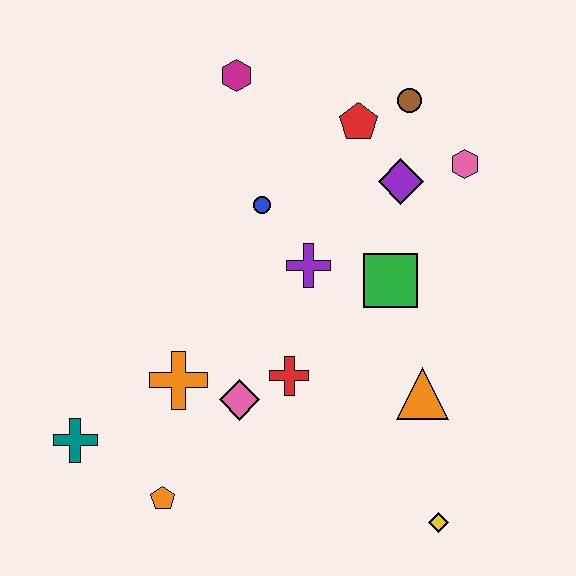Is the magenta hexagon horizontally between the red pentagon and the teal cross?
Yes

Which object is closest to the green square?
The purple cross is closest to the green square.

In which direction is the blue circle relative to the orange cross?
The blue circle is above the orange cross.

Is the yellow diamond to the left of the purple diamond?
No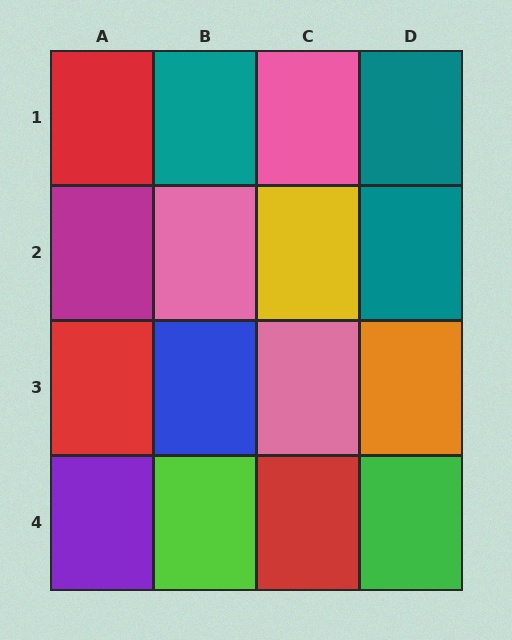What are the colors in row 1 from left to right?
Red, teal, pink, teal.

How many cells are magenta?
1 cell is magenta.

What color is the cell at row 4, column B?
Lime.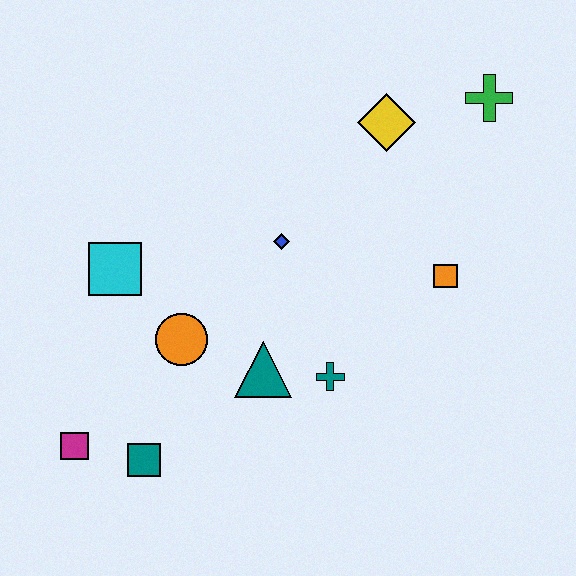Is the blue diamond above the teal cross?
Yes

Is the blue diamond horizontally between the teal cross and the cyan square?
Yes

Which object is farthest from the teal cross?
The green cross is farthest from the teal cross.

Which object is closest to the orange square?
The teal cross is closest to the orange square.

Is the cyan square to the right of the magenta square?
Yes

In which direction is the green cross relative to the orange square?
The green cross is above the orange square.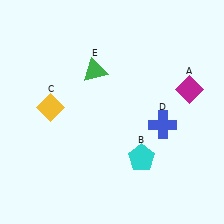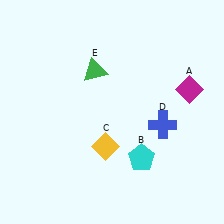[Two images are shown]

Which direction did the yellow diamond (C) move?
The yellow diamond (C) moved right.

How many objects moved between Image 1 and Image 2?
1 object moved between the two images.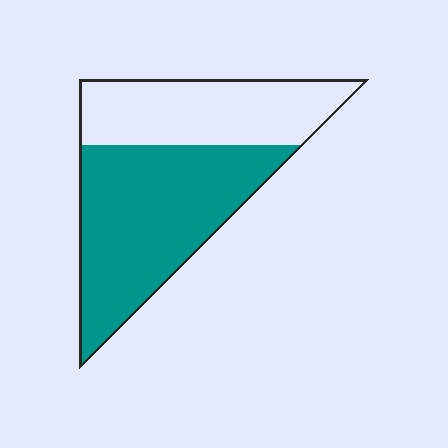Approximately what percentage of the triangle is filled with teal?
Approximately 60%.